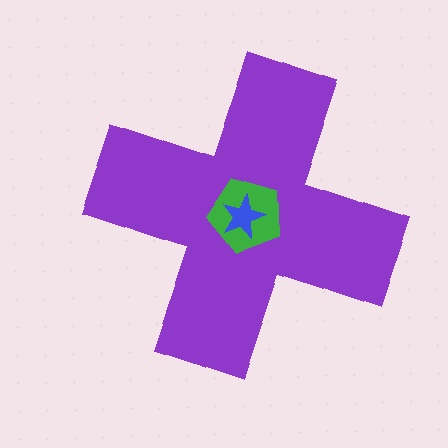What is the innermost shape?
The blue star.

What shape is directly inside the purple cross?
The green pentagon.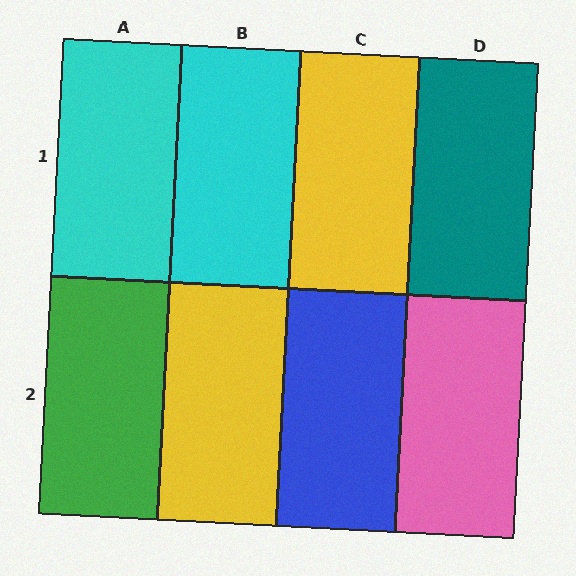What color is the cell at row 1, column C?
Yellow.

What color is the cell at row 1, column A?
Cyan.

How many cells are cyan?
2 cells are cyan.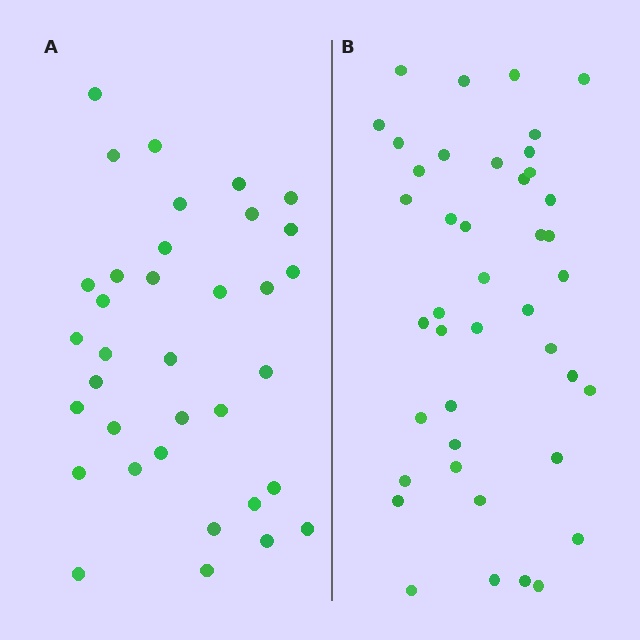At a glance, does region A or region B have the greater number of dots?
Region B (the right region) has more dots.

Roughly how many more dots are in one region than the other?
Region B has roughly 8 or so more dots than region A.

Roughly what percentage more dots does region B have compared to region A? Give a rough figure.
About 20% more.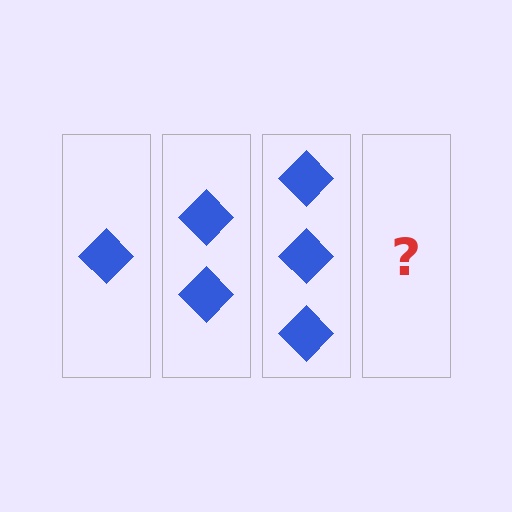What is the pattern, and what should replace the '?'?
The pattern is that each step adds one more diamond. The '?' should be 4 diamonds.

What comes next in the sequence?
The next element should be 4 diamonds.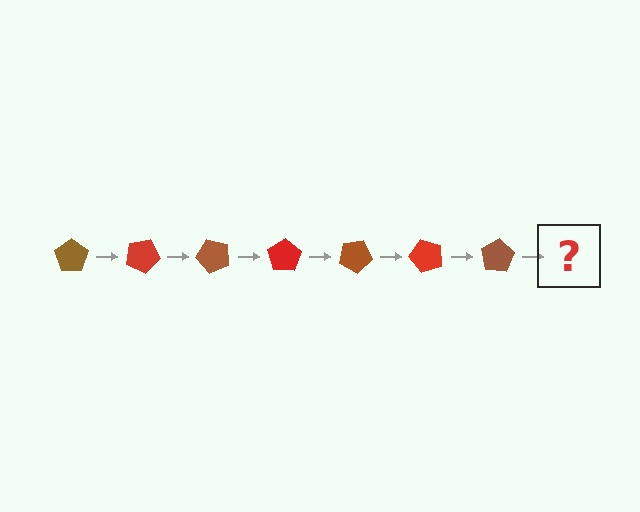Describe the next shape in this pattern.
It should be a red pentagon, rotated 175 degrees from the start.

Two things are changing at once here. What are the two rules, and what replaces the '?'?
The two rules are that it rotates 25 degrees each step and the color cycles through brown and red. The '?' should be a red pentagon, rotated 175 degrees from the start.